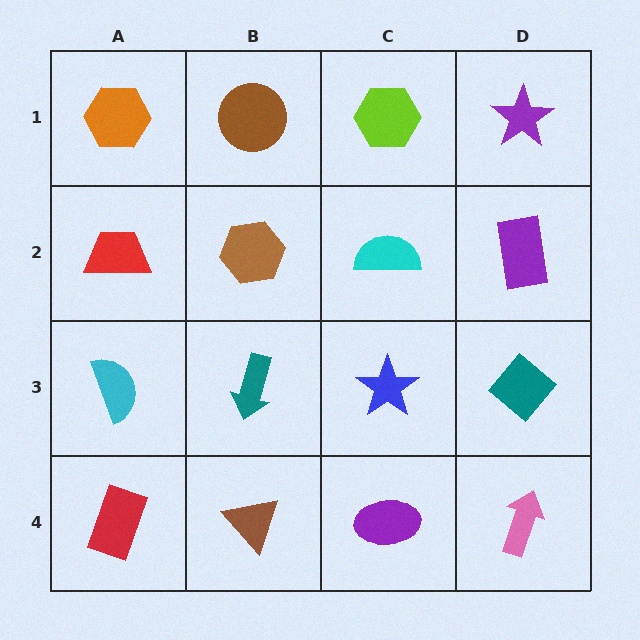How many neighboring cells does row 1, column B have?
3.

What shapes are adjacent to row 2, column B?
A brown circle (row 1, column B), a teal arrow (row 3, column B), a red trapezoid (row 2, column A), a cyan semicircle (row 2, column C).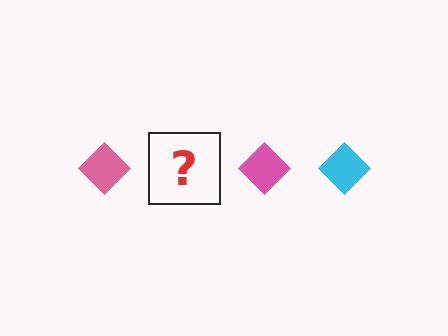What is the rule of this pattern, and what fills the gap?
The rule is that the pattern cycles through pink, cyan diamonds. The gap should be filled with a cyan diamond.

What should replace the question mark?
The question mark should be replaced with a cyan diamond.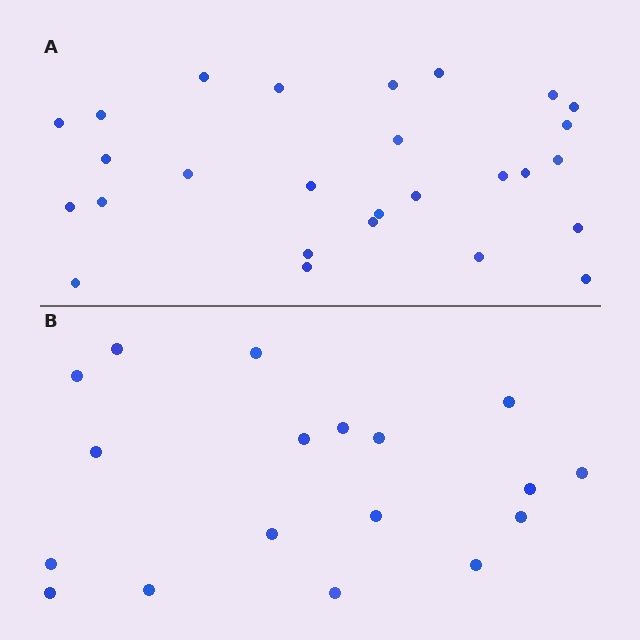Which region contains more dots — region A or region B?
Region A (the top region) has more dots.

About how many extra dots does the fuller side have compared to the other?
Region A has roughly 8 or so more dots than region B.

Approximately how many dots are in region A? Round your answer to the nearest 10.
About 30 dots. (The exact count is 27, which rounds to 30.)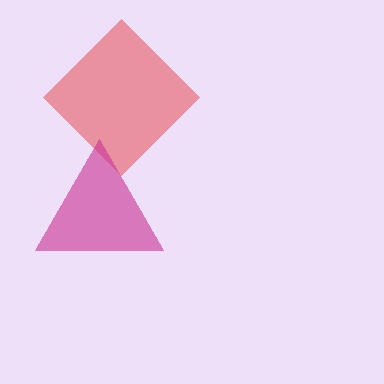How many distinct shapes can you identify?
There are 2 distinct shapes: a red diamond, a magenta triangle.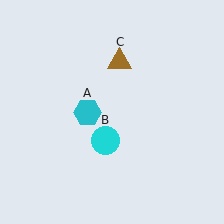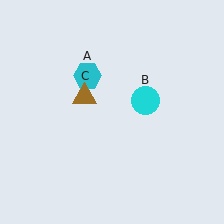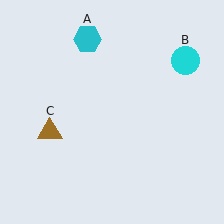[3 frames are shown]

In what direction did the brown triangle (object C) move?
The brown triangle (object C) moved down and to the left.